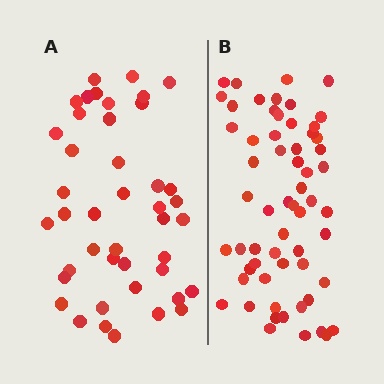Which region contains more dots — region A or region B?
Region B (the right region) has more dots.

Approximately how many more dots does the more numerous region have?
Region B has approximately 15 more dots than region A.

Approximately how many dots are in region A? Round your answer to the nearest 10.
About 40 dots. (The exact count is 43, which rounds to 40.)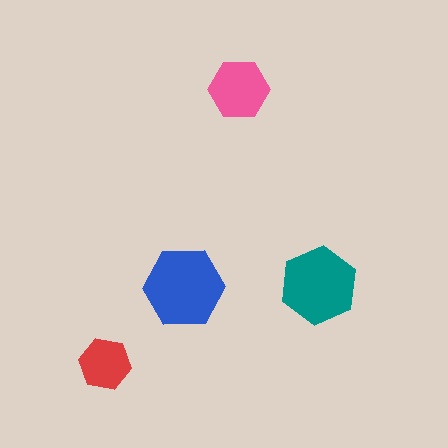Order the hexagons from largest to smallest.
the blue one, the teal one, the pink one, the red one.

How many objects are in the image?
There are 4 objects in the image.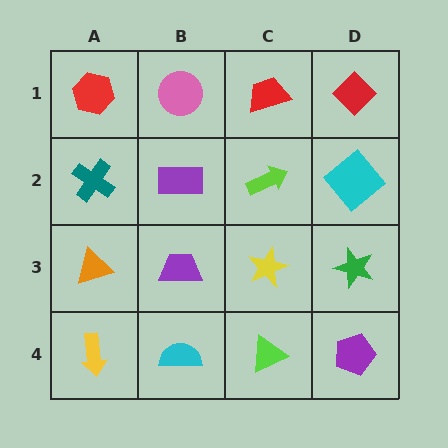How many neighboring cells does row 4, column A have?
2.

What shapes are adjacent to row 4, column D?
A green star (row 3, column D), a lime triangle (row 4, column C).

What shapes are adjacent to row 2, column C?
A red trapezoid (row 1, column C), a yellow star (row 3, column C), a purple rectangle (row 2, column B), a cyan diamond (row 2, column D).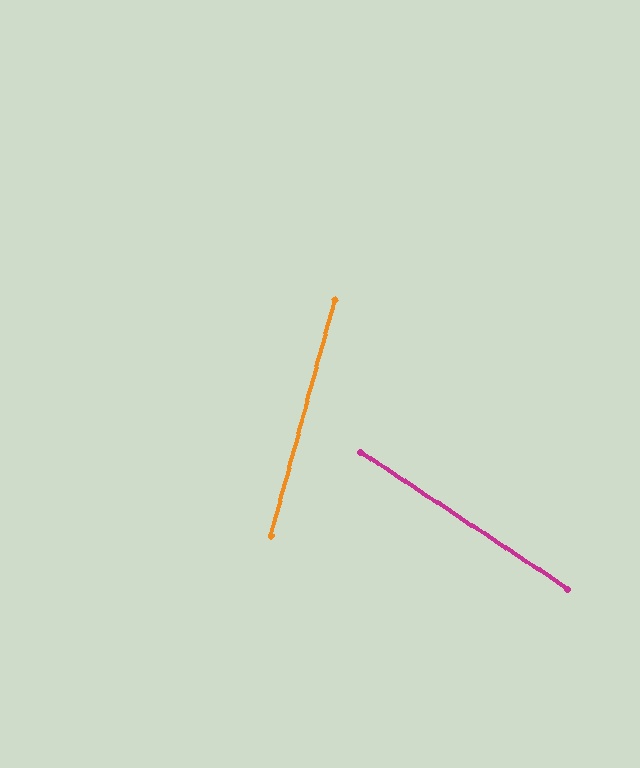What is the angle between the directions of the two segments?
Approximately 72 degrees.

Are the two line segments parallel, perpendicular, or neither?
Neither parallel nor perpendicular — they differ by about 72°.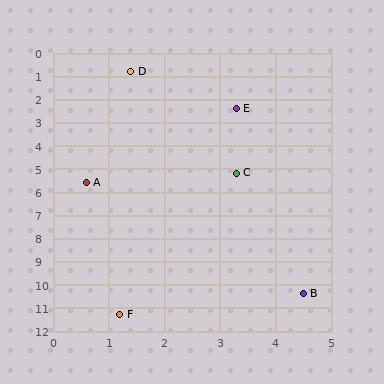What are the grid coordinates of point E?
Point E is at approximately (3.3, 2.4).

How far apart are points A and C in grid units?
Points A and C are about 2.7 grid units apart.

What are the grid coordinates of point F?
Point F is at approximately (1.2, 11.3).